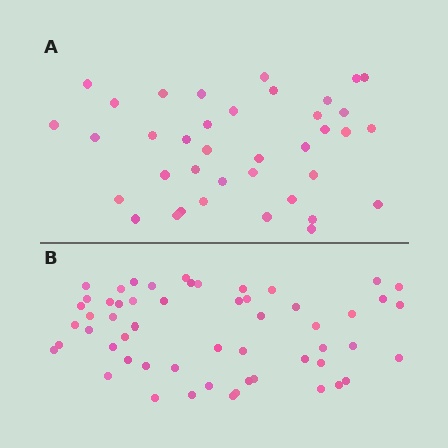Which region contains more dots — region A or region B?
Region B (the bottom region) has more dots.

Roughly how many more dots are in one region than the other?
Region B has approximately 15 more dots than region A.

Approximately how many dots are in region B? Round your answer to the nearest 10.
About 60 dots. (The exact count is 55, which rounds to 60.)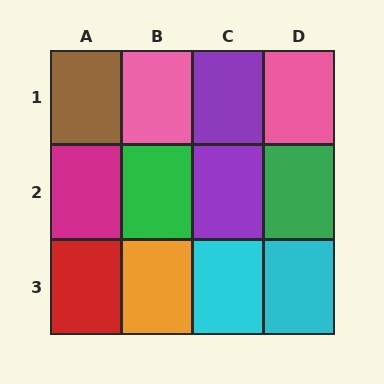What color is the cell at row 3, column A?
Red.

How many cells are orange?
1 cell is orange.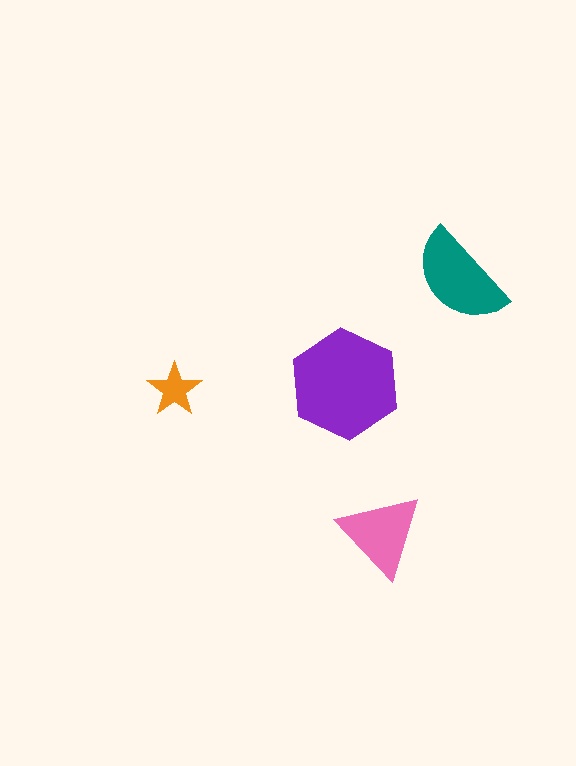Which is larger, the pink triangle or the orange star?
The pink triangle.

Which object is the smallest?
The orange star.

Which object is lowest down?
The pink triangle is bottommost.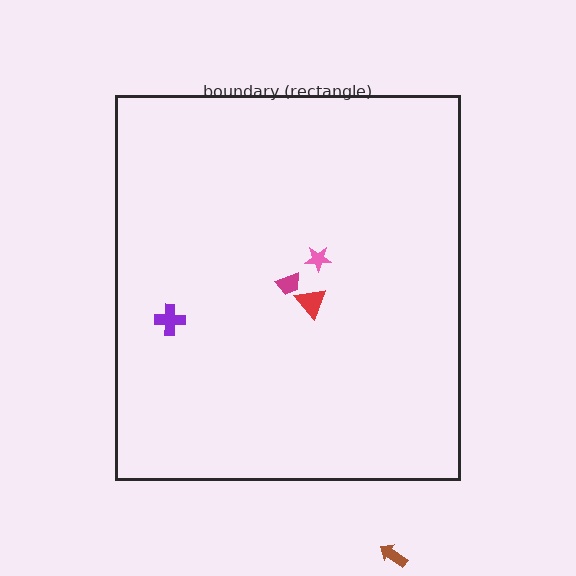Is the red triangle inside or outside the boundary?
Inside.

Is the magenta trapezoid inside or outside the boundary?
Inside.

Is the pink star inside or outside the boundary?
Inside.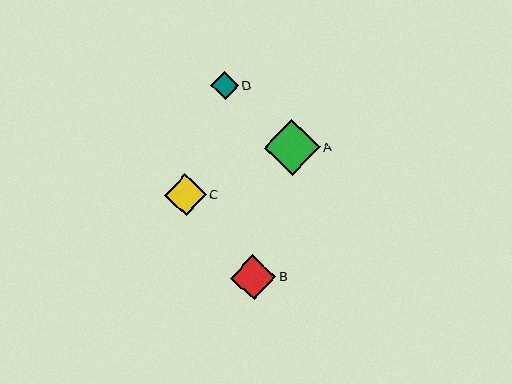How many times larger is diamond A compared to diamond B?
Diamond A is approximately 1.2 times the size of diamond B.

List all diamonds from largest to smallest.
From largest to smallest: A, B, C, D.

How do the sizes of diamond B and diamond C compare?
Diamond B and diamond C are approximately the same size.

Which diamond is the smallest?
Diamond D is the smallest with a size of approximately 28 pixels.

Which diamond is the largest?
Diamond A is the largest with a size of approximately 56 pixels.